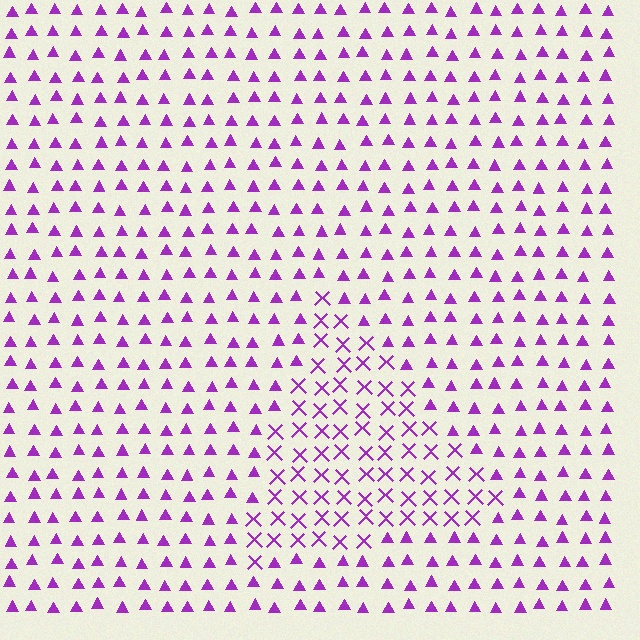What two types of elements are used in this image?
The image uses X marks inside the triangle region and triangles outside it.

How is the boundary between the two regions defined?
The boundary is defined by a change in element shape: X marks inside vs. triangles outside. All elements share the same color and spacing.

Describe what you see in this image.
The image is filled with small purple elements arranged in a uniform grid. A triangle-shaped region contains X marks, while the surrounding area contains triangles. The boundary is defined purely by the change in element shape.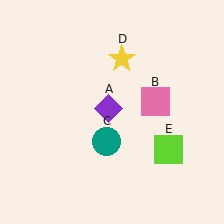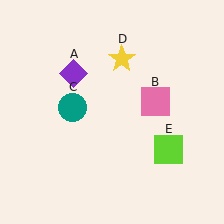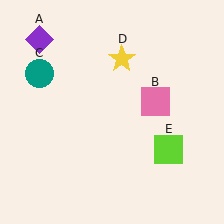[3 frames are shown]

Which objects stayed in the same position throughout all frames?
Pink square (object B) and yellow star (object D) and lime square (object E) remained stationary.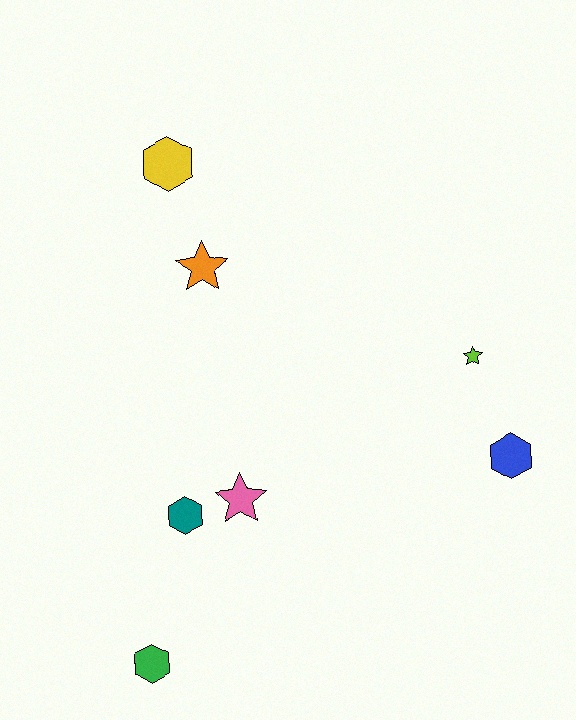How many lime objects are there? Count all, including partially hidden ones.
There is 1 lime object.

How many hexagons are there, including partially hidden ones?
There are 4 hexagons.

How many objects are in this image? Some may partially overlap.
There are 7 objects.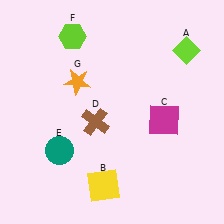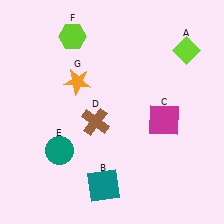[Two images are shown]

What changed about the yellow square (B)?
In Image 1, B is yellow. In Image 2, it changed to teal.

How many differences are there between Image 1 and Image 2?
There is 1 difference between the two images.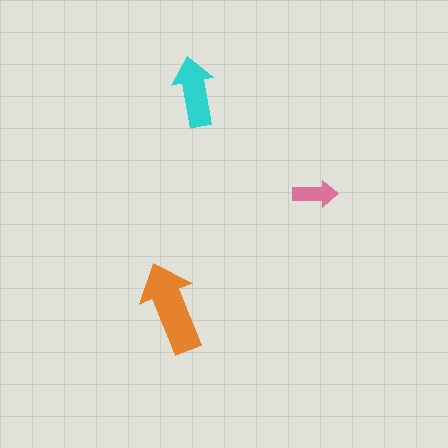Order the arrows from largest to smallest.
the orange one, the cyan one, the pink one.